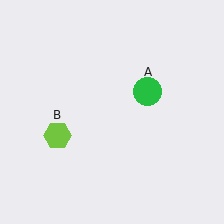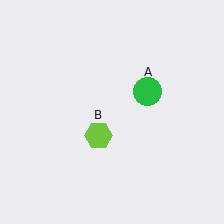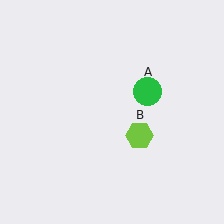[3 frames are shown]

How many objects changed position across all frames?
1 object changed position: lime hexagon (object B).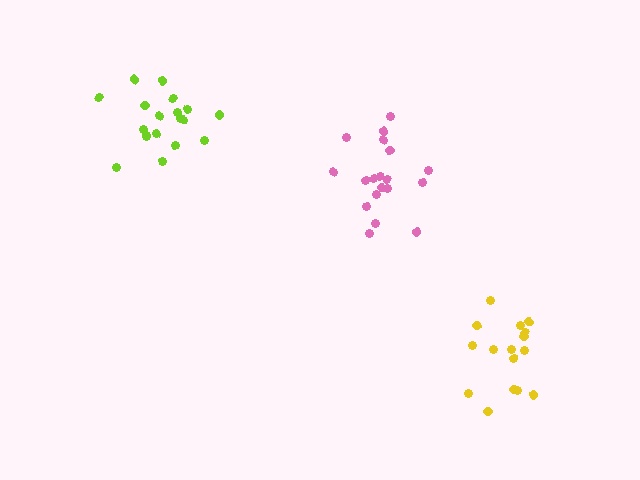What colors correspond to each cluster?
The clusters are colored: yellow, lime, pink.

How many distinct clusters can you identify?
There are 3 distinct clusters.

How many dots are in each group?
Group 1: 16 dots, Group 2: 19 dots, Group 3: 19 dots (54 total).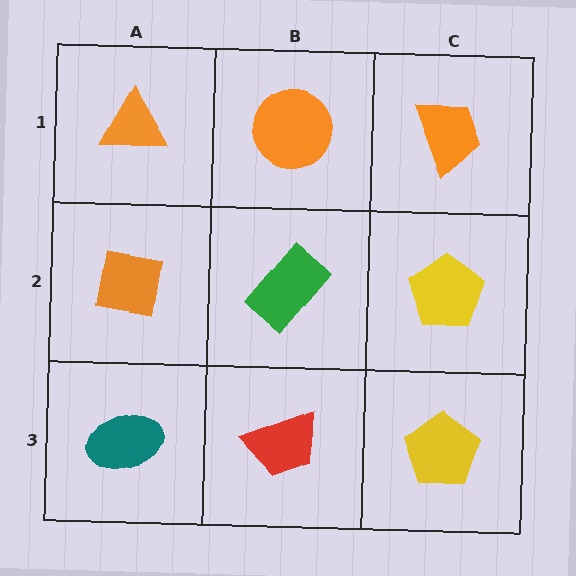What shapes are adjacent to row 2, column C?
An orange trapezoid (row 1, column C), a yellow pentagon (row 3, column C), a green rectangle (row 2, column B).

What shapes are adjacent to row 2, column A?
An orange triangle (row 1, column A), a teal ellipse (row 3, column A), a green rectangle (row 2, column B).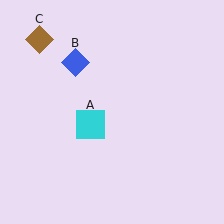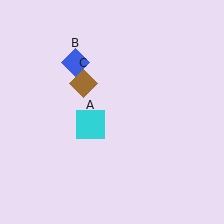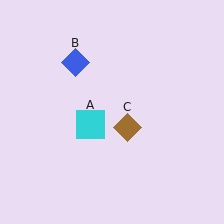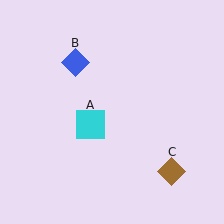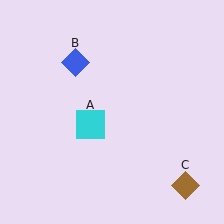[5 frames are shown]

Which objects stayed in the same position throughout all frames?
Cyan square (object A) and blue diamond (object B) remained stationary.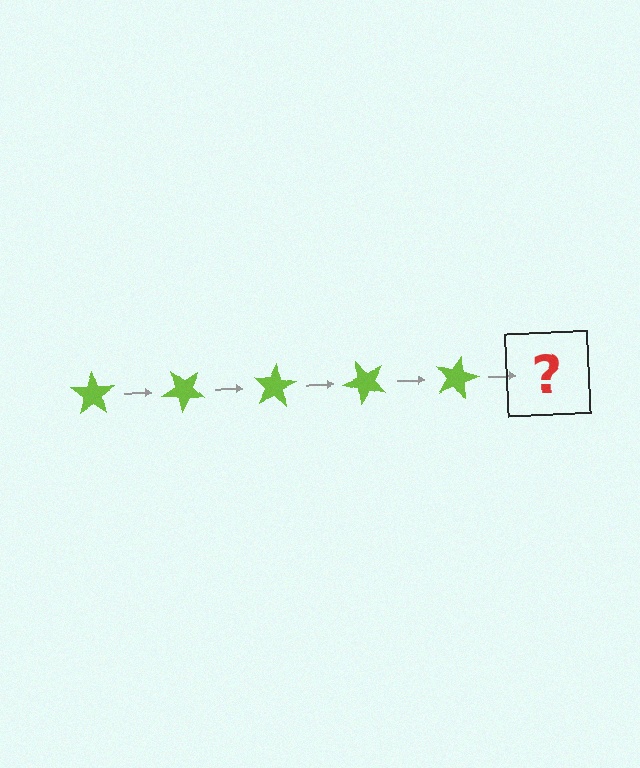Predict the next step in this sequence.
The next step is a lime star rotated 200 degrees.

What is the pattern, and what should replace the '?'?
The pattern is that the star rotates 40 degrees each step. The '?' should be a lime star rotated 200 degrees.